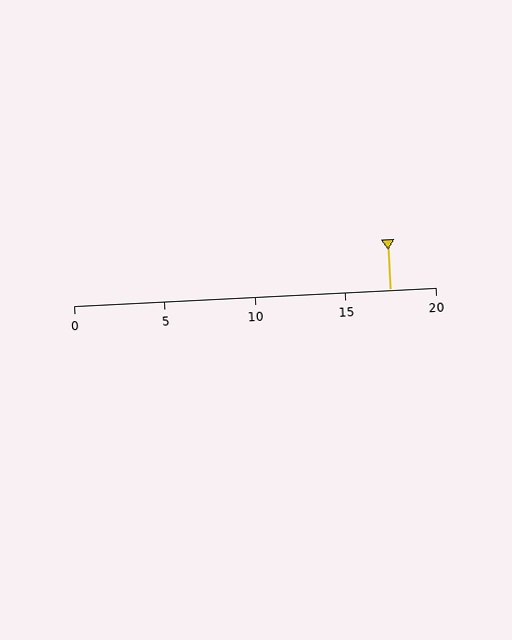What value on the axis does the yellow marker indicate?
The marker indicates approximately 17.5.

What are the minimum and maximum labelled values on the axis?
The axis runs from 0 to 20.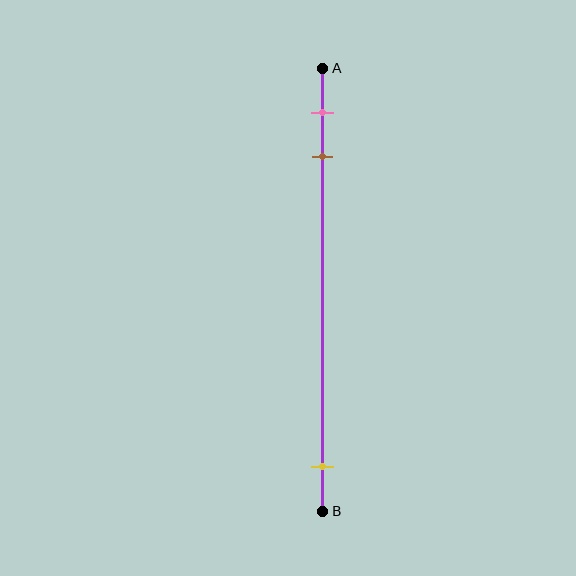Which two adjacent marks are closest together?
The pink and brown marks are the closest adjacent pair.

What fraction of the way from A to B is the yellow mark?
The yellow mark is approximately 90% (0.9) of the way from A to B.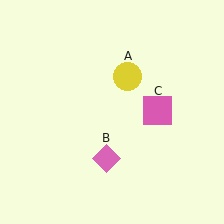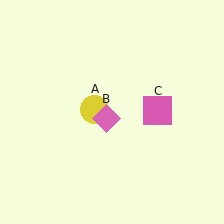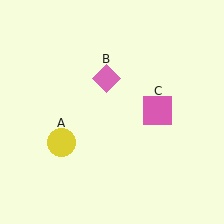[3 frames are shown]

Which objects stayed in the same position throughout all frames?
Pink square (object C) remained stationary.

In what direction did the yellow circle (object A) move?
The yellow circle (object A) moved down and to the left.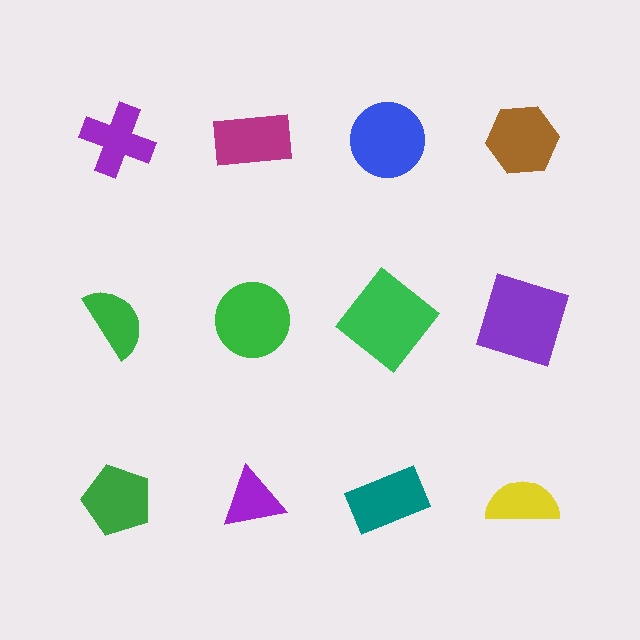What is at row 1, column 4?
A brown hexagon.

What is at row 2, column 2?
A green circle.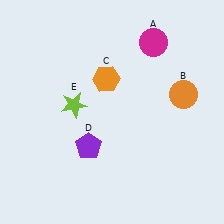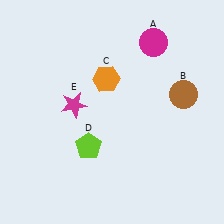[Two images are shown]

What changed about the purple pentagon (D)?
In Image 1, D is purple. In Image 2, it changed to lime.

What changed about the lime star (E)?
In Image 1, E is lime. In Image 2, it changed to magenta.